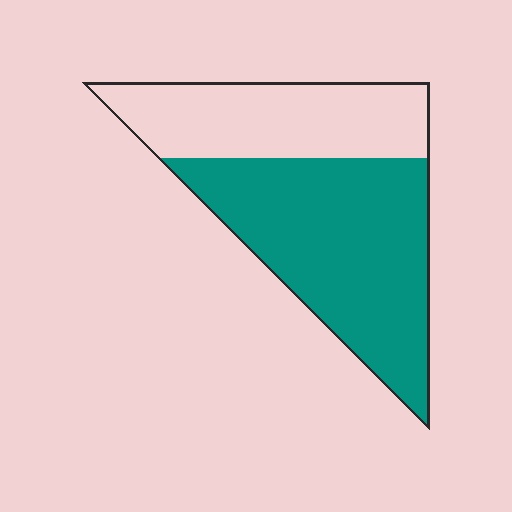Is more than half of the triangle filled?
Yes.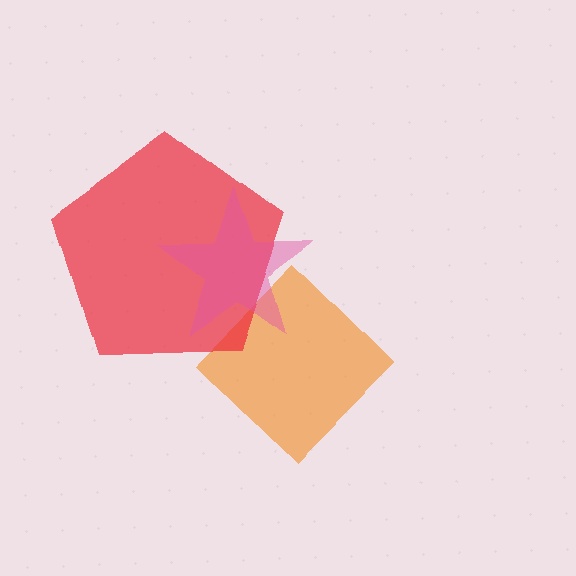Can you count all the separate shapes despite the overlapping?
Yes, there are 3 separate shapes.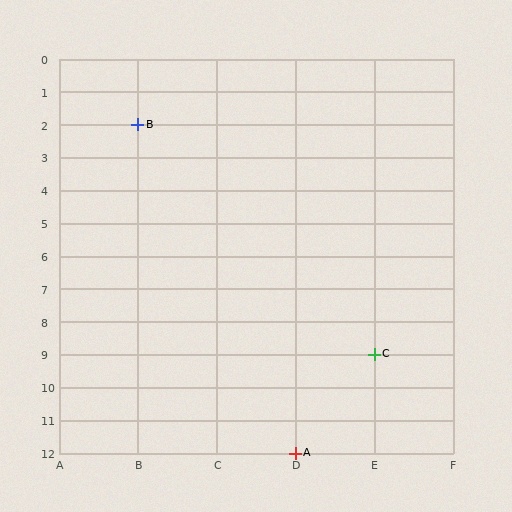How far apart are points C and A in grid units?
Points C and A are 1 column and 3 rows apart (about 3.2 grid units diagonally).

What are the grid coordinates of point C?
Point C is at grid coordinates (E, 9).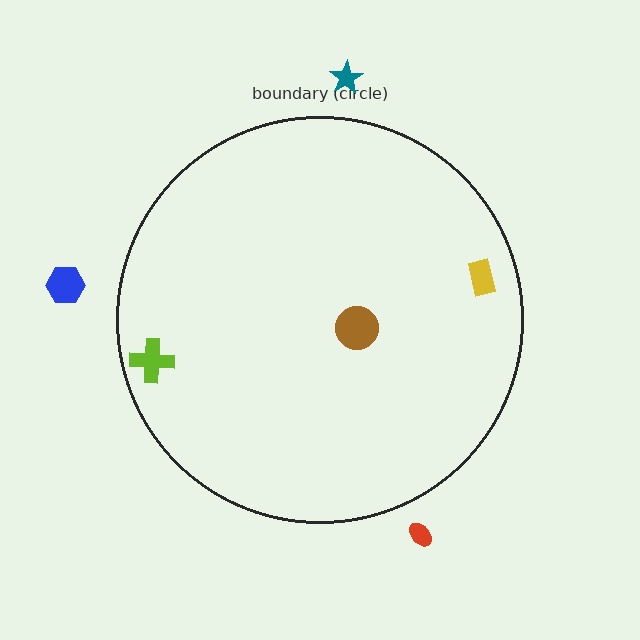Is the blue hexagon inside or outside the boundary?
Outside.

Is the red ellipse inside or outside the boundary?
Outside.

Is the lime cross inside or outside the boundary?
Inside.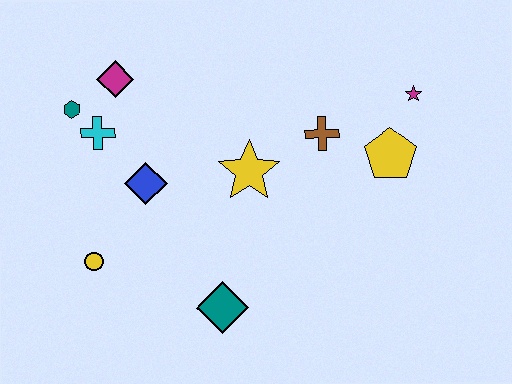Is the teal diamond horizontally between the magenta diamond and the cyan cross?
No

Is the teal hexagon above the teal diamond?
Yes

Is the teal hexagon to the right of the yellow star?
No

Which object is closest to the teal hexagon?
The cyan cross is closest to the teal hexagon.